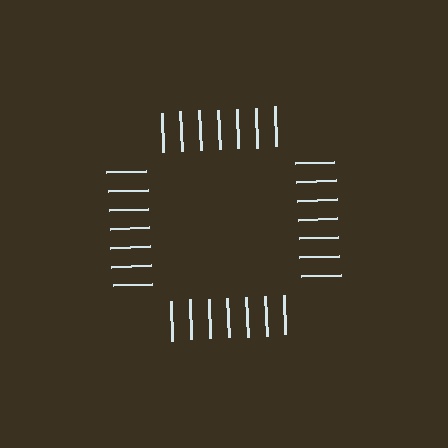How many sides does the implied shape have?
4 sides — the line-ends trace a square.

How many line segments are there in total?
28 — 7 along each of the 4 edges.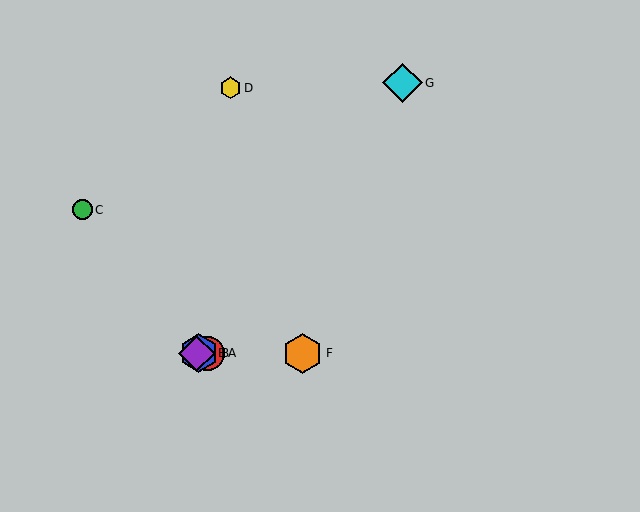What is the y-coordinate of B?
Object B is at y≈353.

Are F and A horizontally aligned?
Yes, both are at y≈353.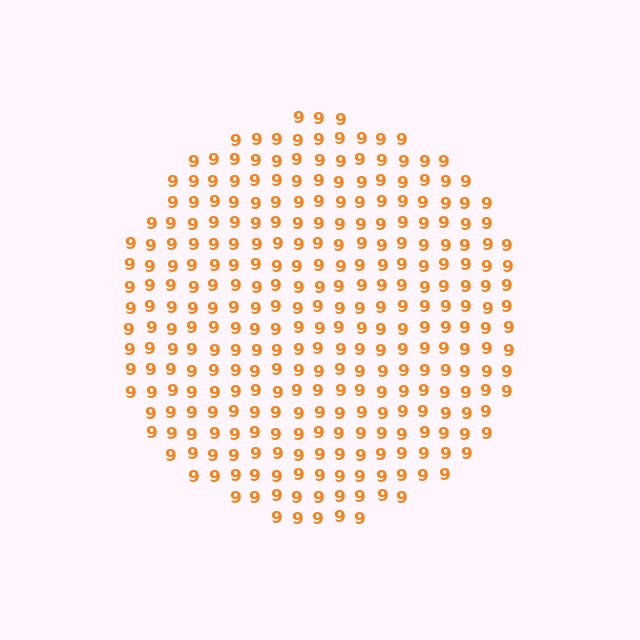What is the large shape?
The large shape is a circle.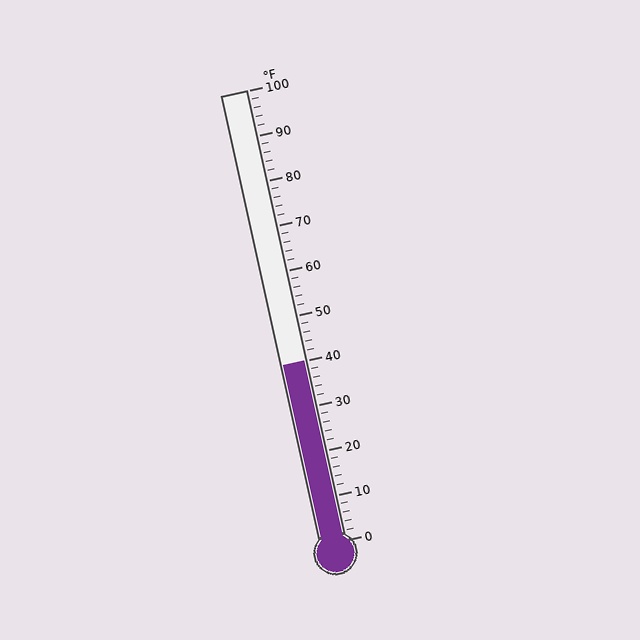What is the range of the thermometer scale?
The thermometer scale ranges from 0°F to 100°F.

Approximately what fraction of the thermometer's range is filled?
The thermometer is filled to approximately 40% of its range.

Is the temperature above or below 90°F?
The temperature is below 90°F.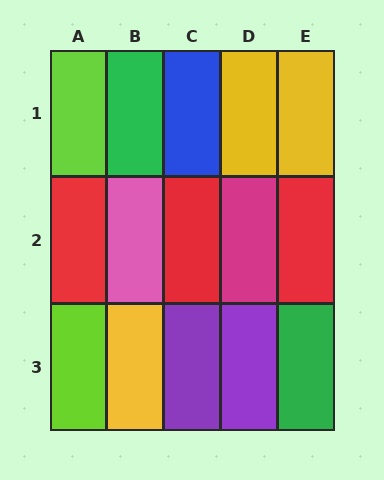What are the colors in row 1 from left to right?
Lime, green, blue, yellow, yellow.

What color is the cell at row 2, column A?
Red.